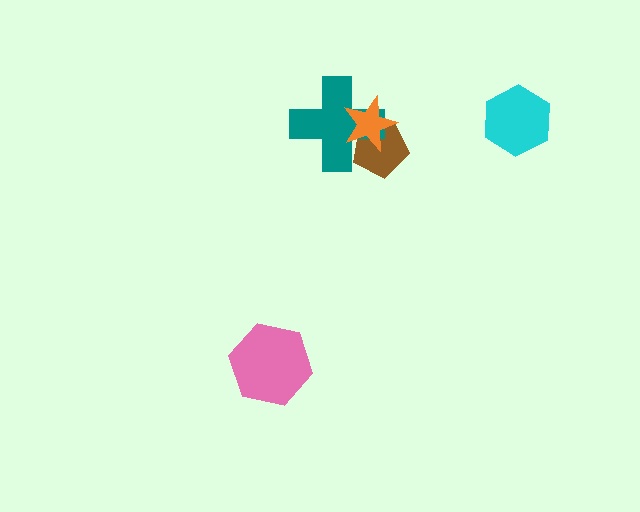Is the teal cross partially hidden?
Yes, it is partially covered by another shape.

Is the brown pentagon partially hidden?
Yes, it is partially covered by another shape.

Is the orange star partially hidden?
No, no other shape covers it.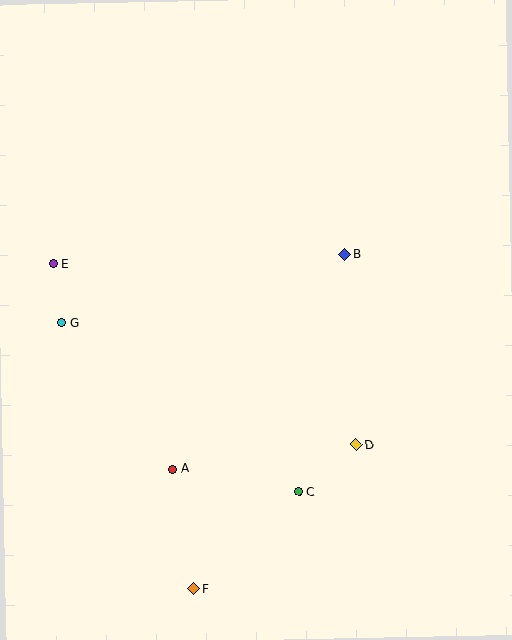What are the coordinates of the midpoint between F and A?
The midpoint between F and A is at (183, 529).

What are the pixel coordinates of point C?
Point C is at (299, 492).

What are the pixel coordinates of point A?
Point A is at (173, 469).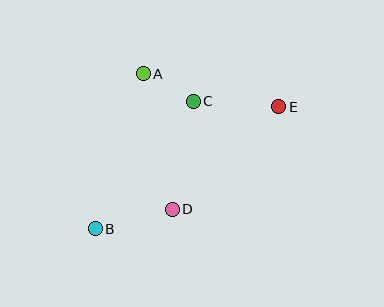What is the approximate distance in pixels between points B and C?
The distance between B and C is approximately 161 pixels.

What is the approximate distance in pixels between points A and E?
The distance between A and E is approximately 139 pixels.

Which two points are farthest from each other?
Points B and E are farthest from each other.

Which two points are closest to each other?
Points A and C are closest to each other.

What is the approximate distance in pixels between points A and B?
The distance between A and B is approximately 162 pixels.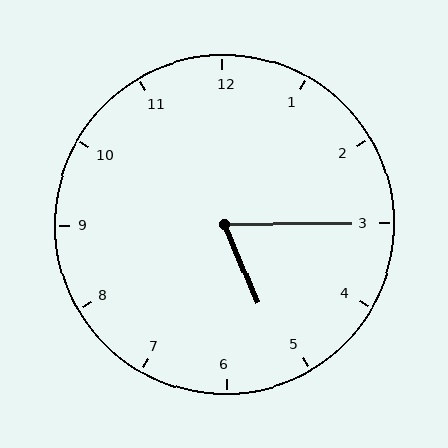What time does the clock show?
5:15.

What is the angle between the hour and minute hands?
Approximately 68 degrees.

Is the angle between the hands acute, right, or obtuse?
It is acute.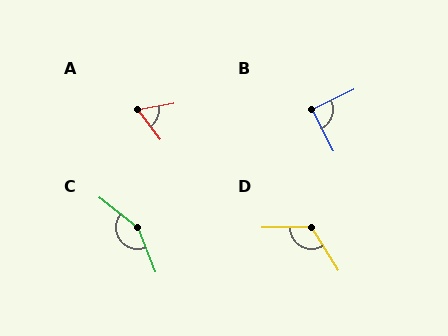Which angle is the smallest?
A, at approximately 63 degrees.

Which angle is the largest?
C, at approximately 150 degrees.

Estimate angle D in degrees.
Approximately 122 degrees.